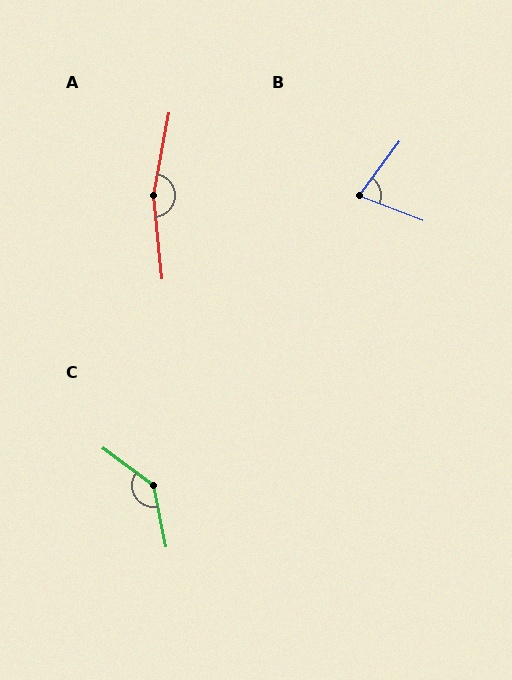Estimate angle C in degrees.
Approximately 138 degrees.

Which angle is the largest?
A, at approximately 163 degrees.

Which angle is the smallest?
B, at approximately 75 degrees.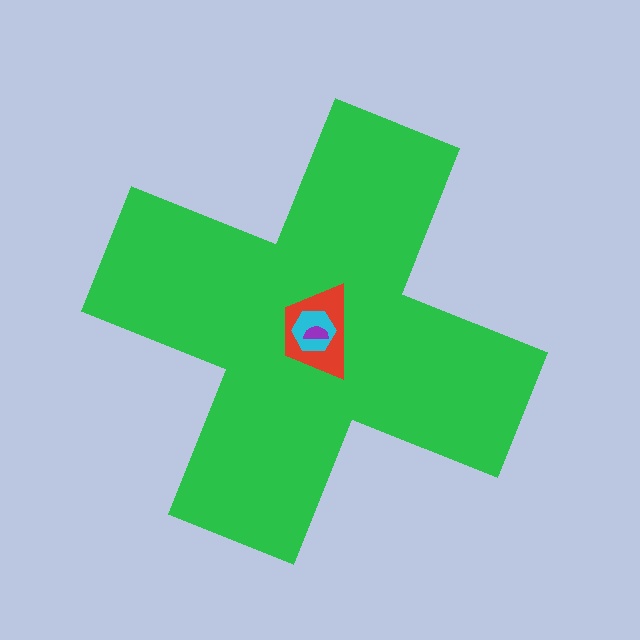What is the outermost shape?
The green cross.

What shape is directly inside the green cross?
The red trapezoid.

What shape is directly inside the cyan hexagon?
The purple semicircle.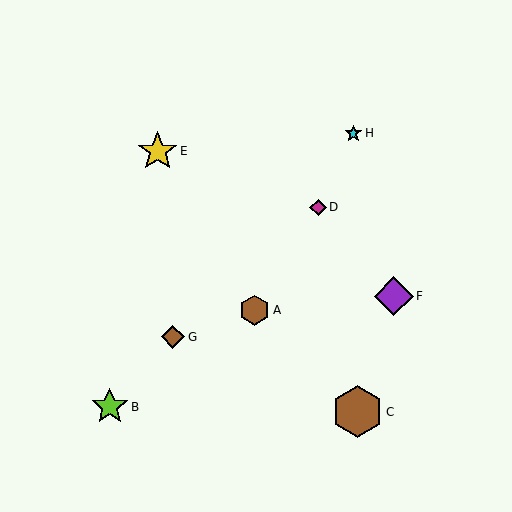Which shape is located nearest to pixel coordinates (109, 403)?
The lime star (labeled B) at (110, 407) is nearest to that location.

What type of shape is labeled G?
Shape G is a brown diamond.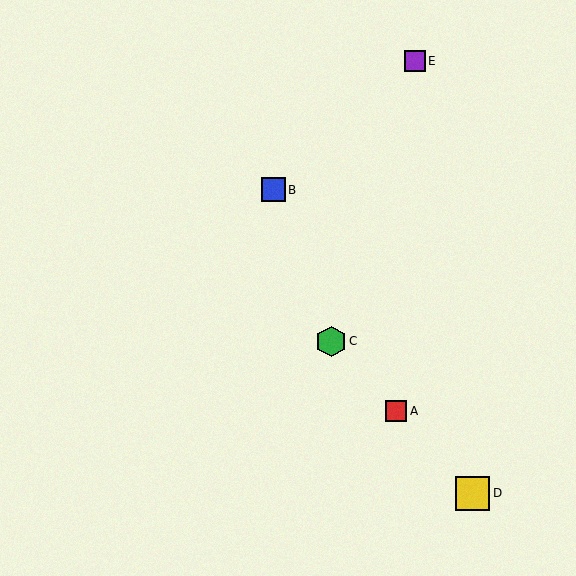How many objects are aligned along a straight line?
3 objects (A, C, D) are aligned along a straight line.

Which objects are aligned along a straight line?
Objects A, C, D are aligned along a straight line.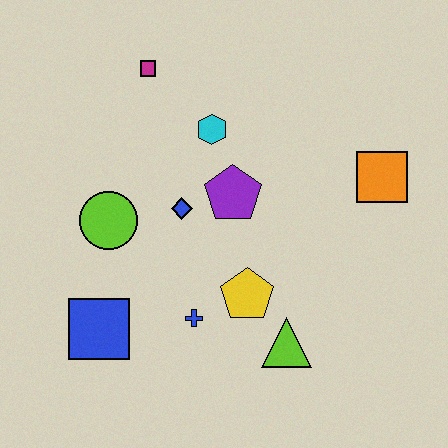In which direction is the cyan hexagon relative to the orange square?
The cyan hexagon is to the left of the orange square.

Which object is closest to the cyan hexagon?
The purple pentagon is closest to the cyan hexagon.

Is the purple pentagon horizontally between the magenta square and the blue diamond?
No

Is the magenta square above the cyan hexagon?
Yes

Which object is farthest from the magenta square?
The lime triangle is farthest from the magenta square.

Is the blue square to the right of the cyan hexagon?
No